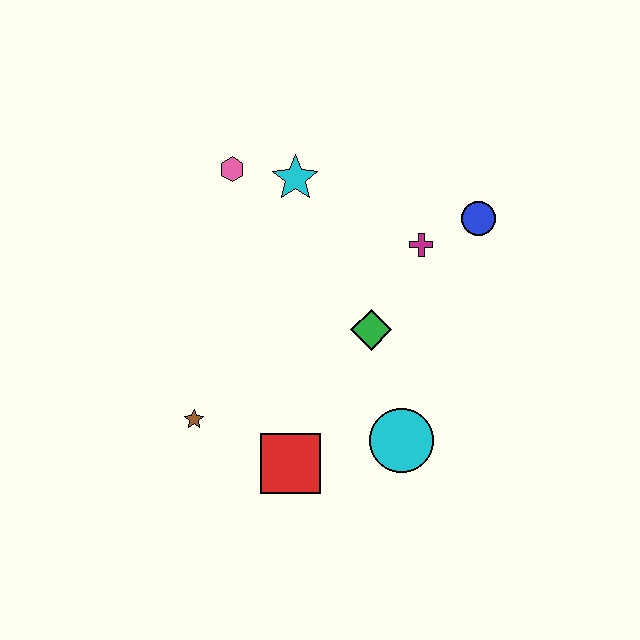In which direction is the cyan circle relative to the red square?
The cyan circle is to the right of the red square.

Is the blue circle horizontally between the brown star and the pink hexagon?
No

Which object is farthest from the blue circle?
The brown star is farthest from the blue circle.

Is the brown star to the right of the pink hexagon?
No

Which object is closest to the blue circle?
The magenta cross is closest to the blue circle.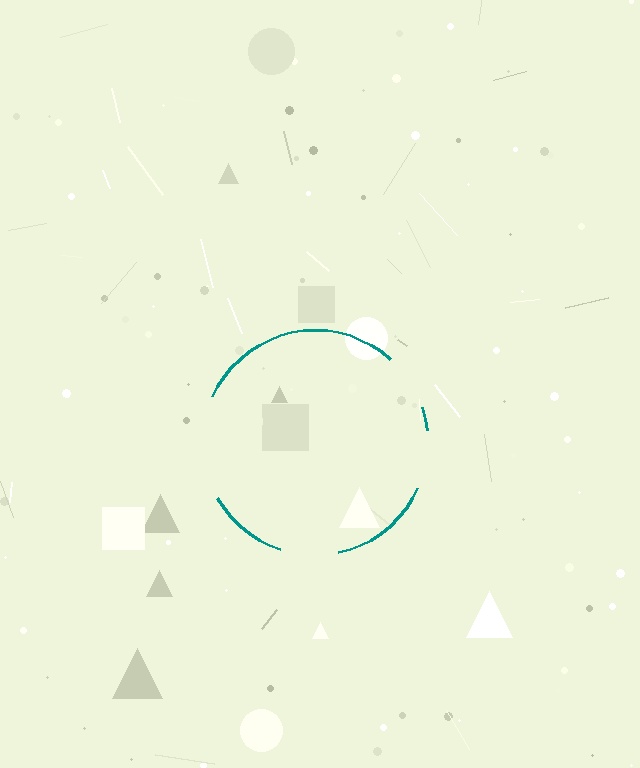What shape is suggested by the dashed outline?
The dashed outline suggests a circle.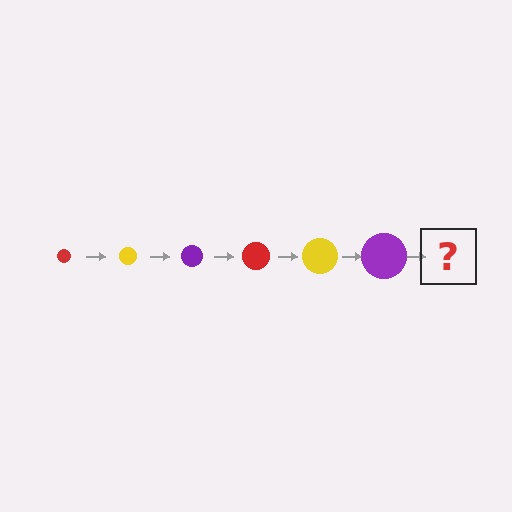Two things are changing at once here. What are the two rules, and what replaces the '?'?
The two rules are that the circle grows larger each step and the color cycles through red, yellow, and purple. The '?' should be a red circle, larger than the previous one.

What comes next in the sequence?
The next element should be a red circle, larger than the previous one.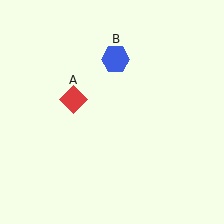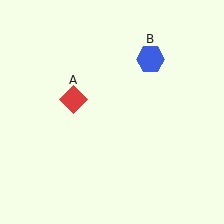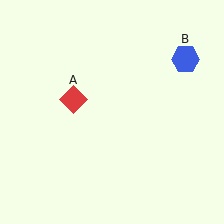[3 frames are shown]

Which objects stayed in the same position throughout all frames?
Red diamond (object A) remained stationary.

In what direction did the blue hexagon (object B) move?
The blue hexagon (object B) moved right.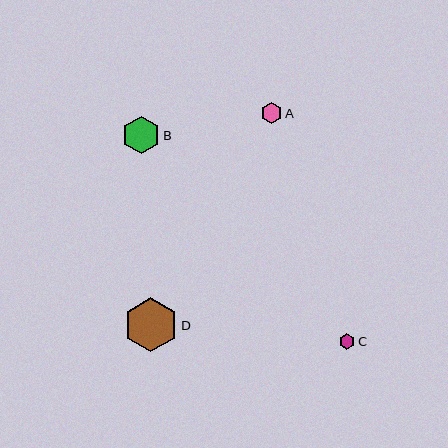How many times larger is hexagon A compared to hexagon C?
Hexagon A is approximately 1.4 times the size of hexagon C.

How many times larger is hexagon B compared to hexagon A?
Hexagon B is approximately 1.7 times the size of hexagon A.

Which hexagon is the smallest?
Hexagon C is the smallest with a size of approximately 16 pixels.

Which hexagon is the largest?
Hexagon D is the largest with a size of approximately 54 pixels.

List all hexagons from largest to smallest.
From largest to smallest: D, B, A, C.